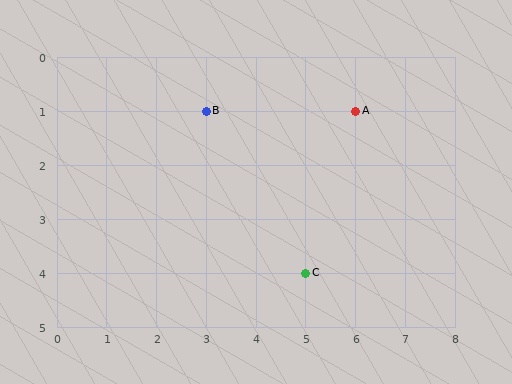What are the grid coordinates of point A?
Point A is at grid coordinates (6, 1).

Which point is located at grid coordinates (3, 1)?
Point B is at (3, 1).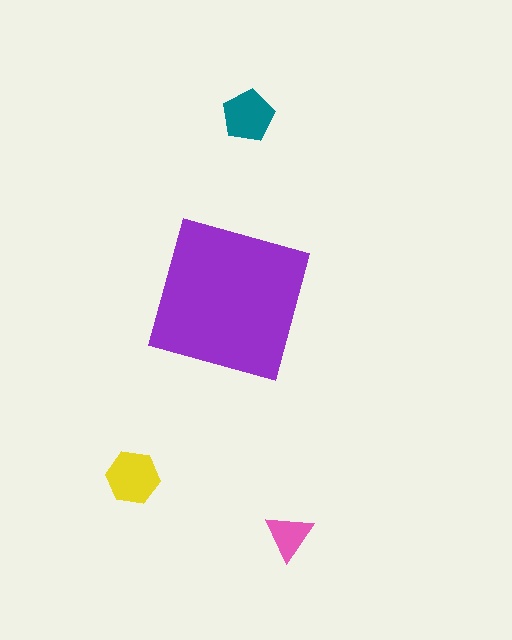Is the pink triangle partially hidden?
No, the pink triangle is fully visible.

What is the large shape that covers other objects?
A purple diamond.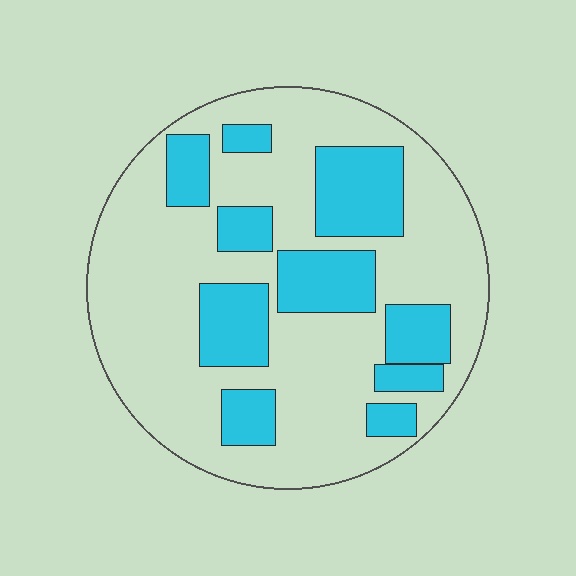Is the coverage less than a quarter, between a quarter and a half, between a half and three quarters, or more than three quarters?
Between a quarter and a half.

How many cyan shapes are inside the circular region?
10.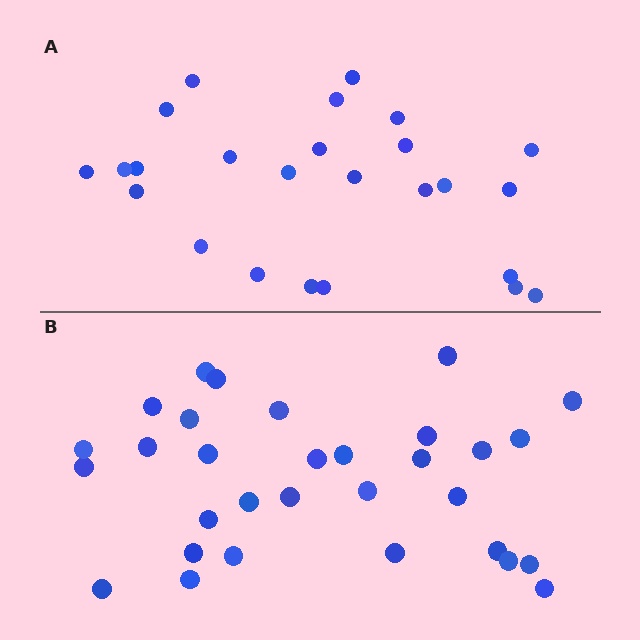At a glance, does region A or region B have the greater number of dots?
Region B (the bottom region) has more dots.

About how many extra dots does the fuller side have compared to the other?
Region B has about 6 more dots than region A.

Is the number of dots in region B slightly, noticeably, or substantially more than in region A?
Region B has only slightly more — the two regions are fairly close. The ratio is roughly 1.2 to 1.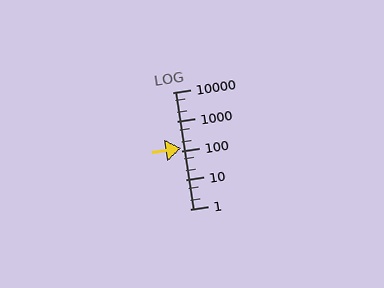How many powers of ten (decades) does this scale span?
The scale spans 4 decades, from 1 to 10000.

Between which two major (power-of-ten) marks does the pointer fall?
The pointer is between 100 and 1000.